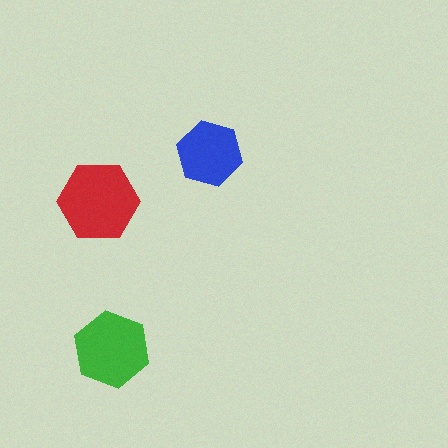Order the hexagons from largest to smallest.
the red one, the green one, the blue one.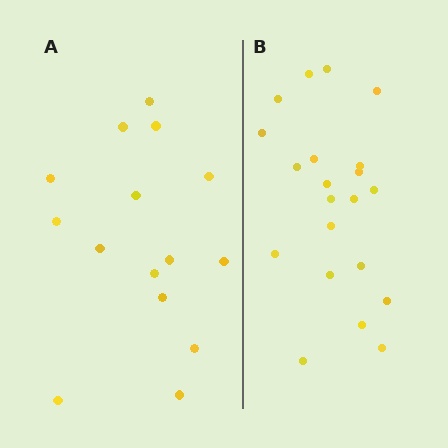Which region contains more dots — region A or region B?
Region B (the right region) has more dots.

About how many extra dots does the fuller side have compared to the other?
Region B has about 6 more dots than region A.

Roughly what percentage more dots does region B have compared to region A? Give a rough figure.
About 40% more.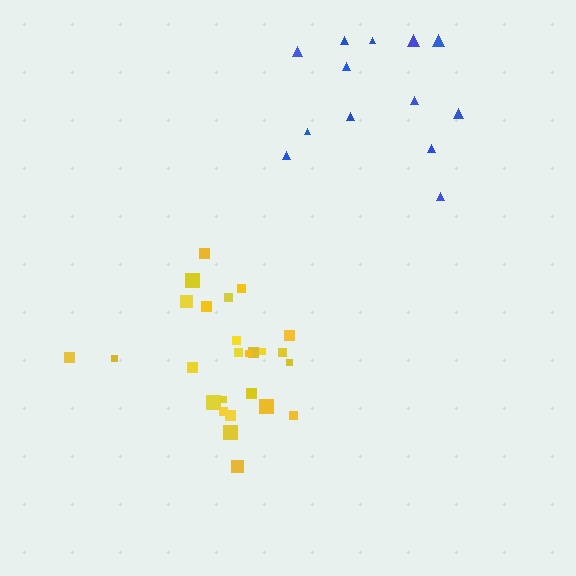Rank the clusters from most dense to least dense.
yellow, blue.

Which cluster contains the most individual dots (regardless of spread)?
Yellow (26).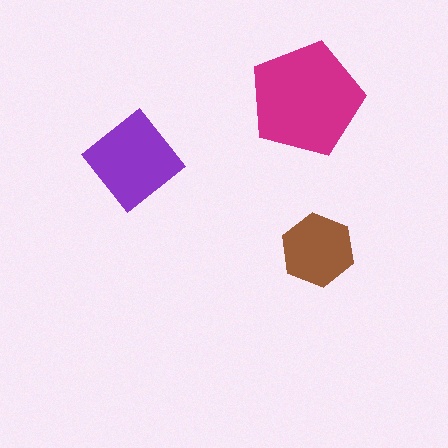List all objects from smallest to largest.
The brown hexagon, the purple diamond, the magenta pentagon.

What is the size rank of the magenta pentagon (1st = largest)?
1st.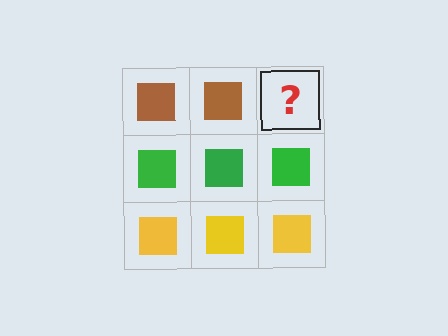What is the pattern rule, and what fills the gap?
The rule is that each row has a consistent color. The gap should be filled with a brown square.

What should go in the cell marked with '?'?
The missing cell should contain a brown square.